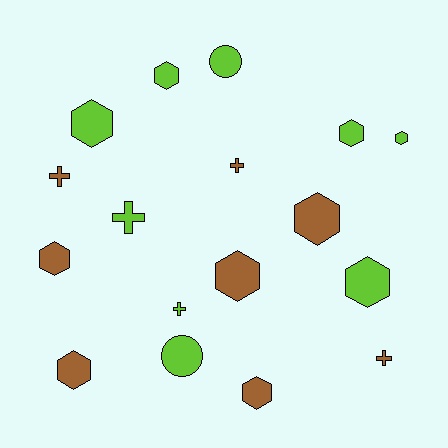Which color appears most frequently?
Lime, with 9 objects.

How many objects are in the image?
There are 17 objects.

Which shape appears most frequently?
Hexagon, with 10 objects.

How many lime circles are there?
There are 2 lime circles.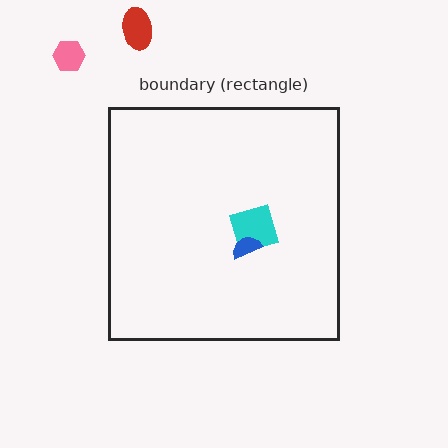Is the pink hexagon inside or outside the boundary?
Outside.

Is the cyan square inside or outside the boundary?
Inside.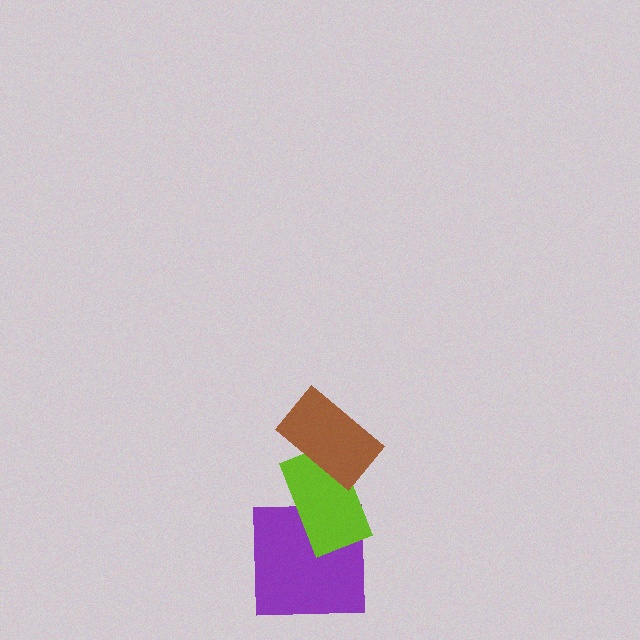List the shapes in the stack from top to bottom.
From top to bottom: the brown rectangle, the lime rectangle, the purple square.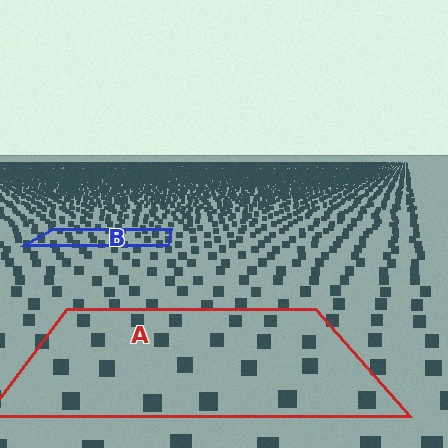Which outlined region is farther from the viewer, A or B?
Region B is farther from the viewer — the texture elements inside it appear smaller and more densely packed.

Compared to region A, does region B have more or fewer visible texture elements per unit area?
Region B has more texture elements per unit area — they are packed more densely because it is farther away.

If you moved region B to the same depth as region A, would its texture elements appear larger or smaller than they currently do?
They would appear larger. At a closer depth, the same texture elements are projected at a bigger on-screen size.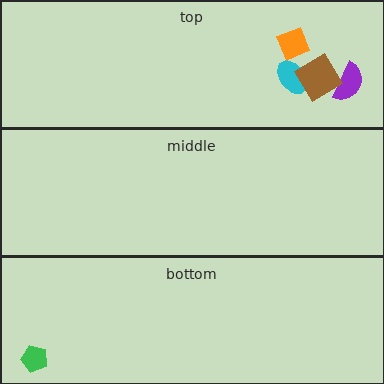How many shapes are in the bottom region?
1.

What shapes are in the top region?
The cyan ellipse, the purple semicircle, the brown diamond, the orange diamond.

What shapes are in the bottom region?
The green pentagon.